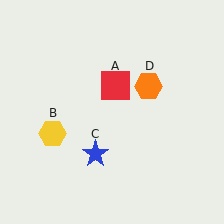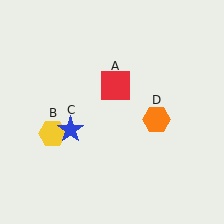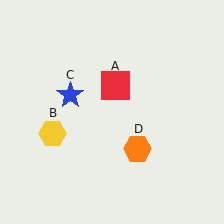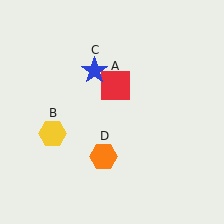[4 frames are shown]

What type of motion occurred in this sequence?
The blue star (object C), orange hexagon (object D) rotated clockwise around the center of the scene.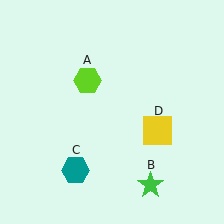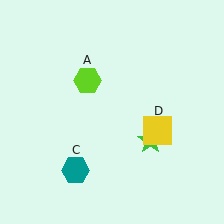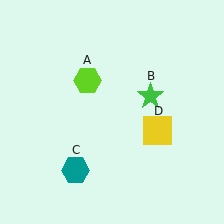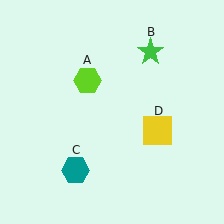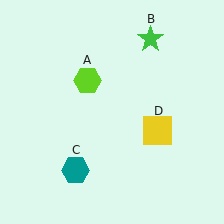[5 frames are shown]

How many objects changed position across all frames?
1 object changed position: green star (object B).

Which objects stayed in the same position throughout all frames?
Lime hexagon (object A) and teal hexagon (object C) and yellow square (object D) remained stationary.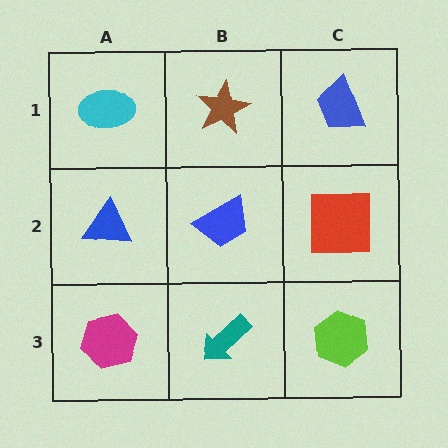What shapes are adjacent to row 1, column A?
A blue triangle (row 2, column A), a brown star (row 1, column B).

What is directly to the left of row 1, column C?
A brown star.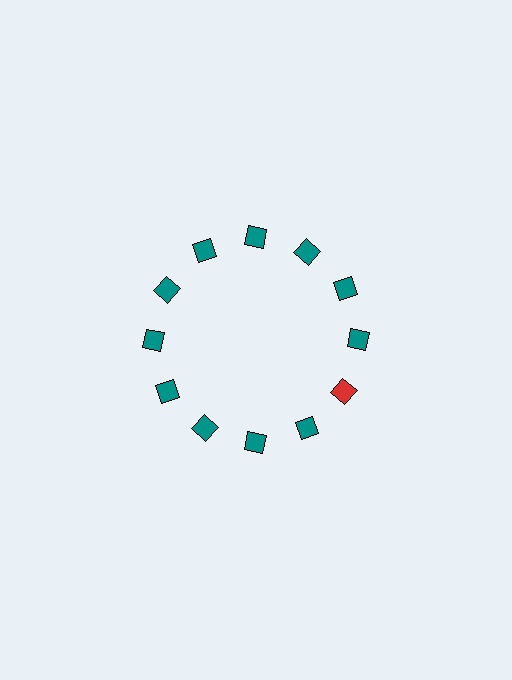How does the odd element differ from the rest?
It has a different color: red instead of teal.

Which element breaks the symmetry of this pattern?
The red square at roughly the 4 o'clock position breaks the symmetry. All other shapes are teal squares.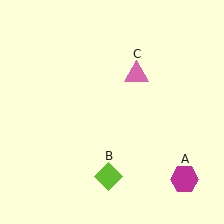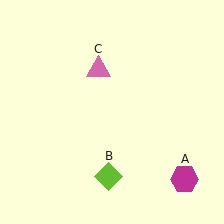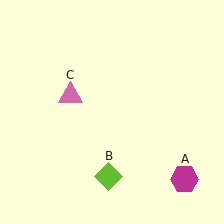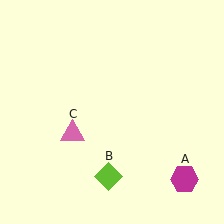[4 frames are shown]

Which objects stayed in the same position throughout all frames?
Magenta hexagon (object A) and lime diamond (object B) remained stationary.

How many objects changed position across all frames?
1 object changed position: pink triangle (object C).